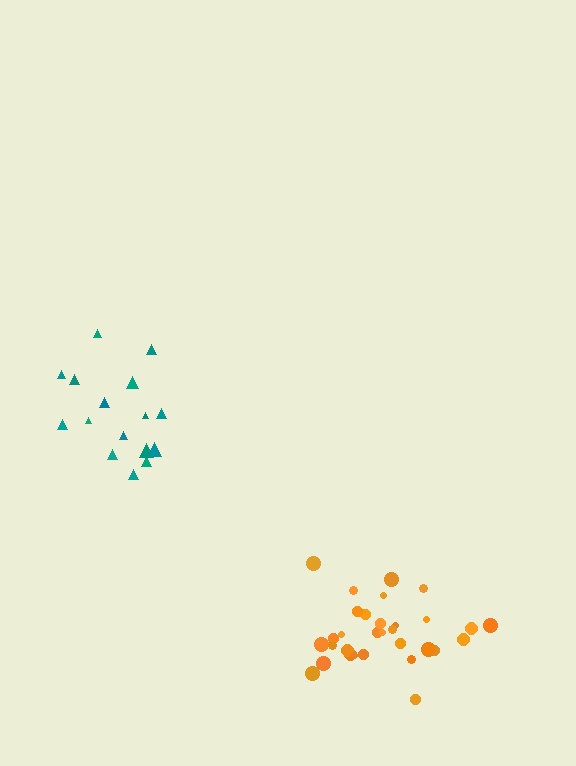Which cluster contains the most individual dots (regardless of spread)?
Orange (31).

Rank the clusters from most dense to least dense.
orange, teal.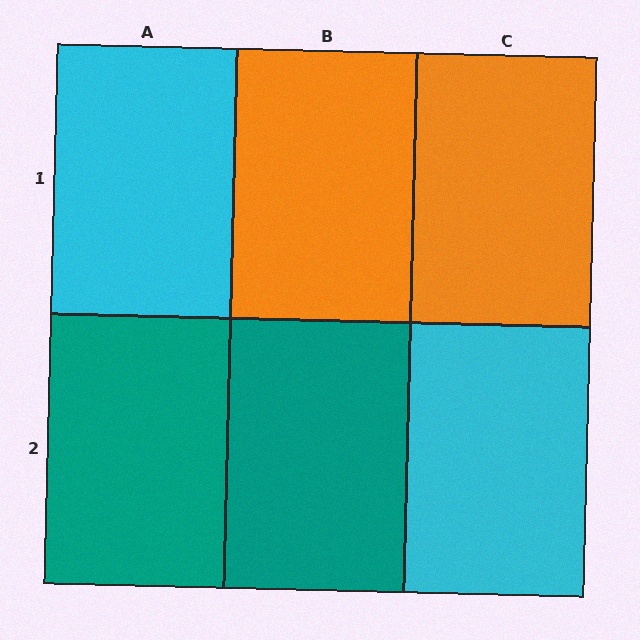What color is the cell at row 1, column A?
Cyan.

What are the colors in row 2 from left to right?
Teal, teal, cyan.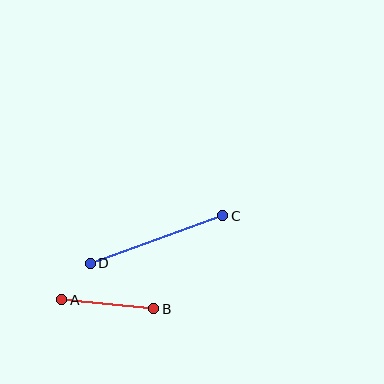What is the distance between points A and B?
The distance is approximately 92 pixels.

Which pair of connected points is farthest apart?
Points C and D are farthest apart.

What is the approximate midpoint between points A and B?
The midpoint is at approximately (108, 304) pixels.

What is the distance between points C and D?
The distance is approximately 140 pixels.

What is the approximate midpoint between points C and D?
The midpoint is at approximately (156, 240) pixels.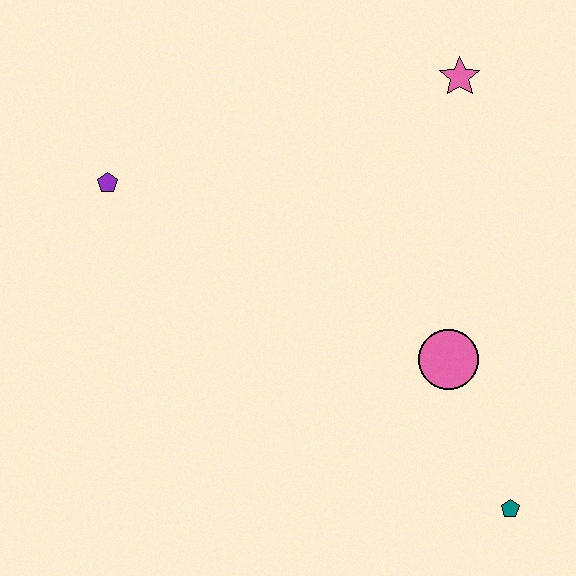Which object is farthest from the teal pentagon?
The purple pentagon is farthest from the teal pentagon.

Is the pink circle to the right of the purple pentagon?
Yes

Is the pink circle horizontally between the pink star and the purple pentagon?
Yes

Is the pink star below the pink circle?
No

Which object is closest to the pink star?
The pink circle is closest to the pink star.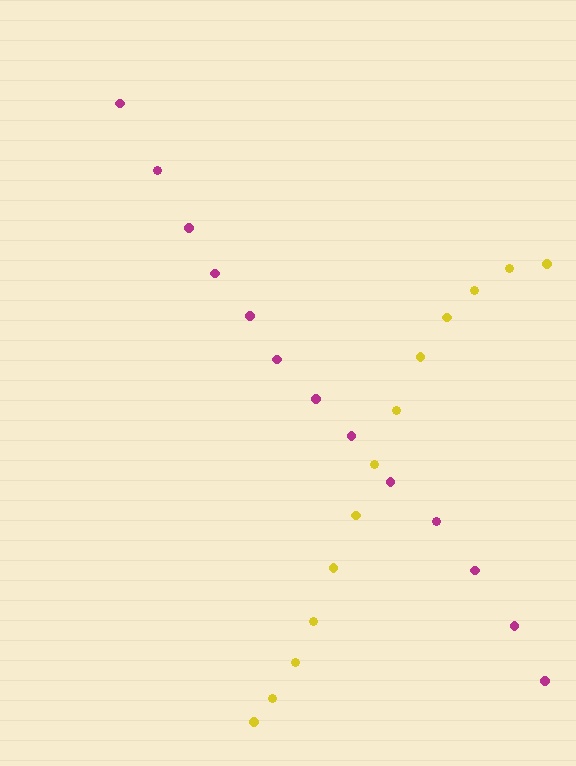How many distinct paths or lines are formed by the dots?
There are 2 distinct paths.